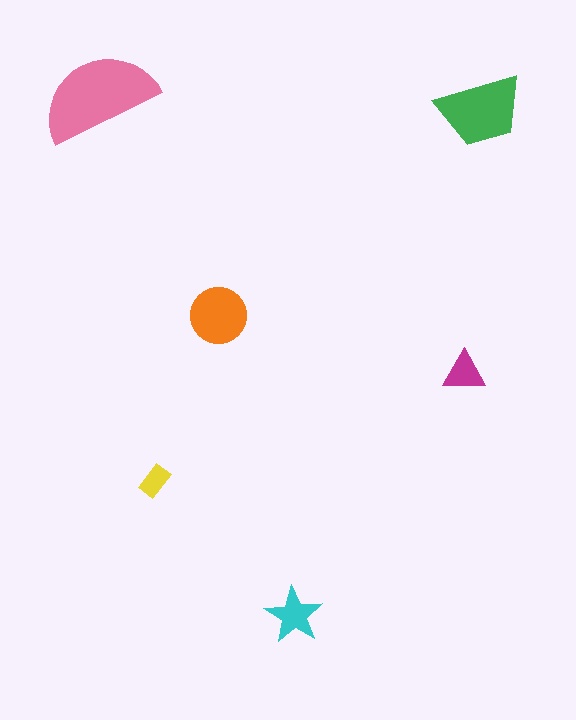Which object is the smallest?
The yellow rectangle.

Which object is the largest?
The pink semicircle.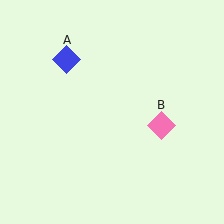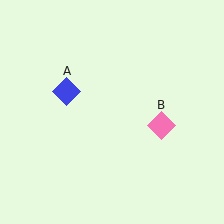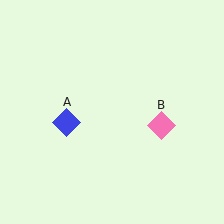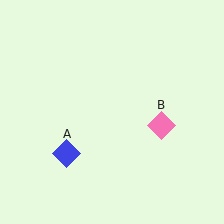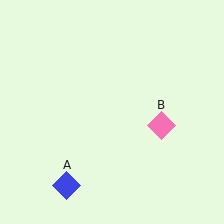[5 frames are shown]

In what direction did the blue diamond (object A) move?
The blue diamond (object A) moved down.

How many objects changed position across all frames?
1 object changed position: blue diamond (object A).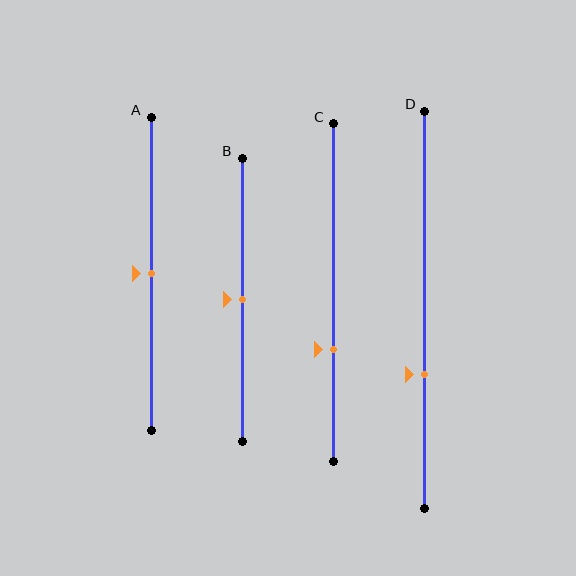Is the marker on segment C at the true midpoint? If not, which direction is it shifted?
No, the marker on segment C is shifted downward by about 17% of the segment length.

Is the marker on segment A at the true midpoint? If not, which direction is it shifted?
Yes, the marker on segment A is at the true midpoint.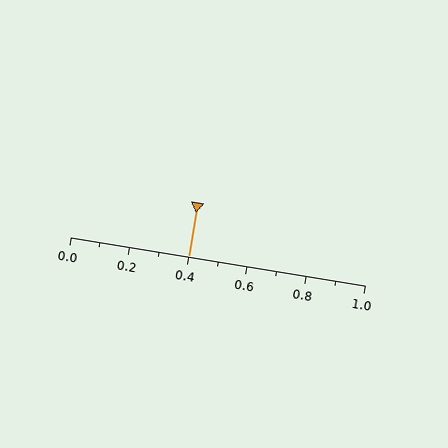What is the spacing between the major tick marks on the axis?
The major ticks are spaced 0.2 apart.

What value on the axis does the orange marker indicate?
The marker indicates approximately 0.4.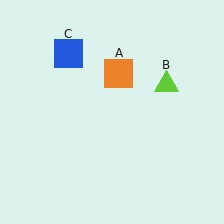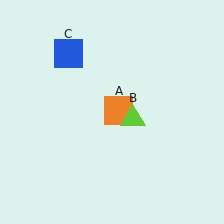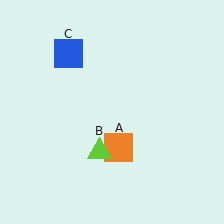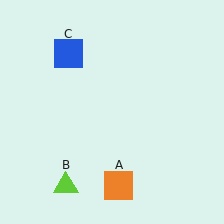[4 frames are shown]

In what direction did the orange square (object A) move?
The orange square (object A) moved down.